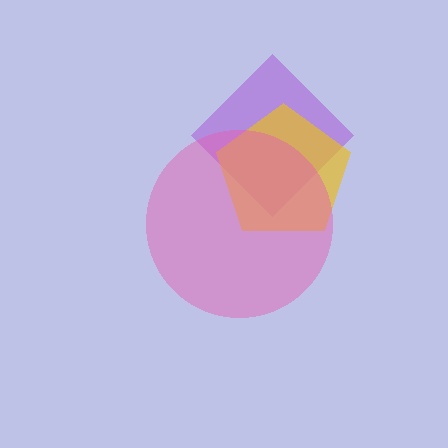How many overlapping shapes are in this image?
There are 3 overlapping shapes in the image.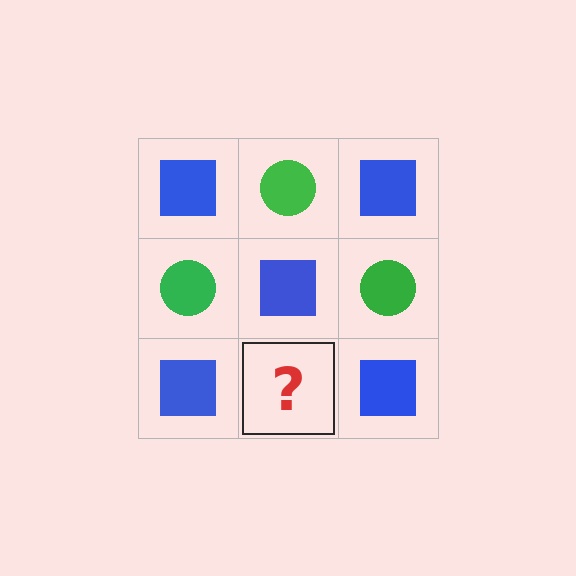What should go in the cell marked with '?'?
The missing cell should contain a green circle.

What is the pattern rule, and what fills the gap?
The rule is that it alternates blue square and green circle in a checkerboard pattern. The gap should be filled with a green circle.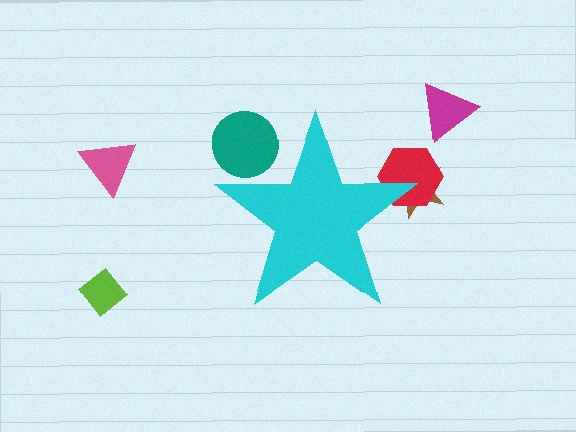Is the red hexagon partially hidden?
Yes, the red hexagon is partially hidden behind the cyan star.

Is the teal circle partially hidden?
Yes, the teal circle is partially hidden behind the cyan star.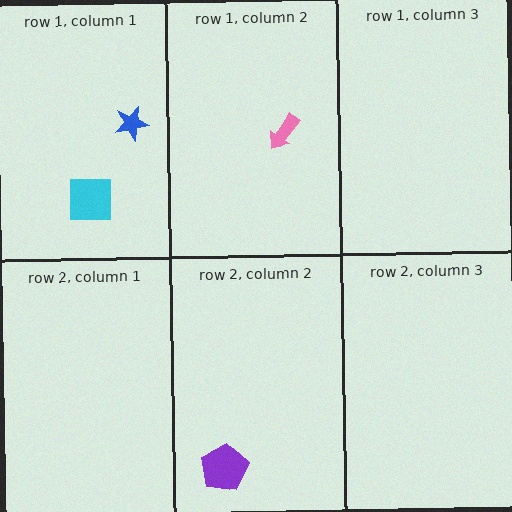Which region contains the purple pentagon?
The row 2, column 2 region.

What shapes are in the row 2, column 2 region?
The purple pentagon.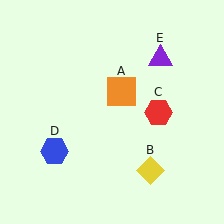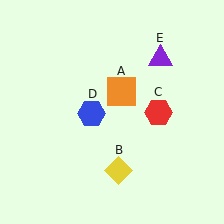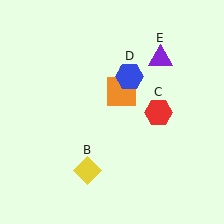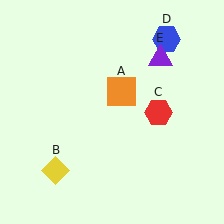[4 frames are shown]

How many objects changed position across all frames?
2 objects changed position: yellow diamond (object B), blue hexagon (object D).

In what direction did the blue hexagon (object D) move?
The blue hexagon (object D) moved up and to the right.